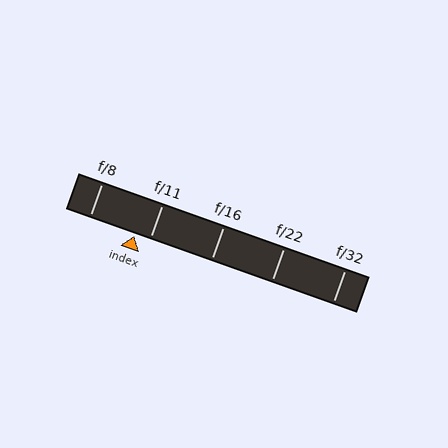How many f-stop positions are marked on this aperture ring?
There are 5 f-stop positions marked.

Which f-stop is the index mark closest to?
The index mark is closest to f/11.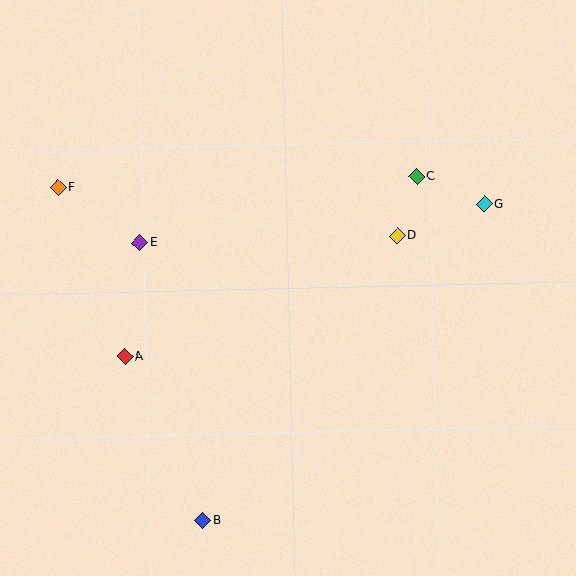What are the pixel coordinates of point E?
Point E is at (140, 243).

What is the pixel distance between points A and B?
The distance between A and B is 181 pixels.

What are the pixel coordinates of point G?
Point G is at (484, 204).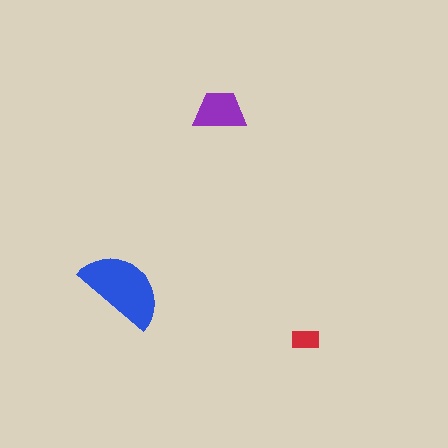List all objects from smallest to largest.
The red rectangle, the purple trapezoid, the blue semicircle.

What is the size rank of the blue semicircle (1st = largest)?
1st.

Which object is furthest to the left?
The blue semicircle is leftmost.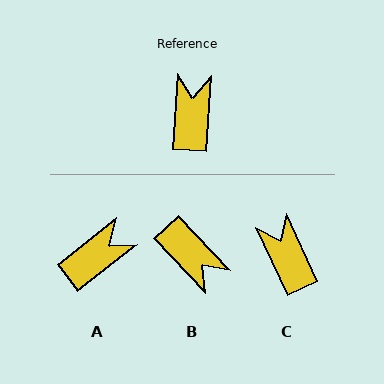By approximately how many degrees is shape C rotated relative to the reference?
Approximately 28 degrees counter-clockwise.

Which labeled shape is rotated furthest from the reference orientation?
B, about 134 degrees away.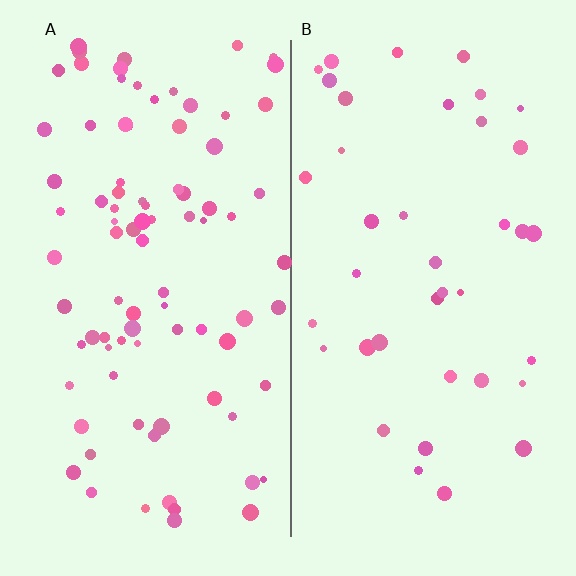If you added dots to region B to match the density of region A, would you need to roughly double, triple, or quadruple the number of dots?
Approximately double.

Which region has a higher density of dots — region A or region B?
A (the left).